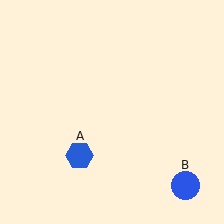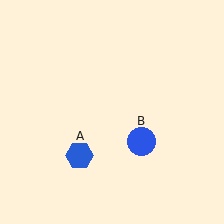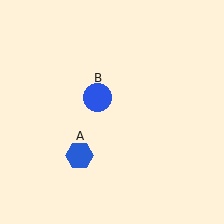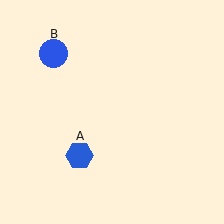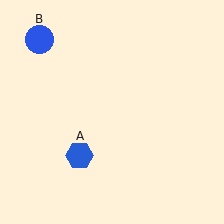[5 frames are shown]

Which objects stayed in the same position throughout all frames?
Blue hexagon (object A) remained stationary.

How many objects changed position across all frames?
1 object changed position: blue circle (object B).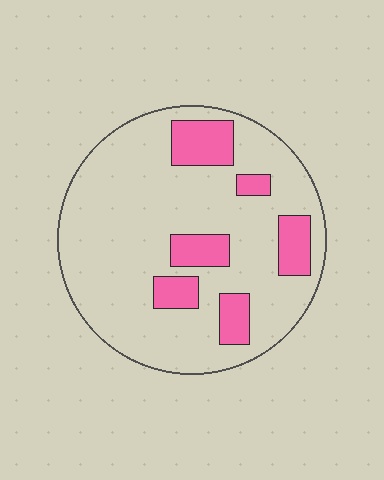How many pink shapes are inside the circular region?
6.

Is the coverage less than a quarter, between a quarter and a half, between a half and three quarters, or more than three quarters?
Less than a quarter.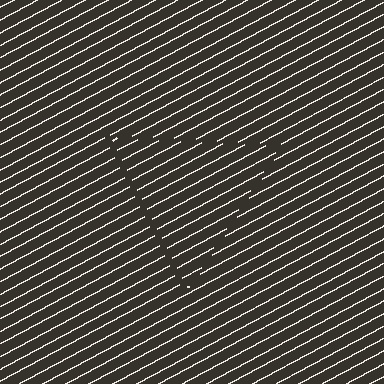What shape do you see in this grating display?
An illusory triangle. The interior of the shape contains the same grating, shifted by half a period — the contour is defined by the phase discontinuity where line-ends from the inner and outer gratings abut.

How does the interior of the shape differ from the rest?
The interior of the shape contains the same grating, shifted by half a period — the contour is defined by the phase discontinuity where line-ends from the inner and outer gratings abut.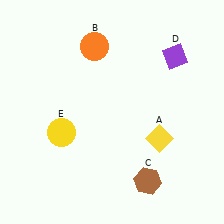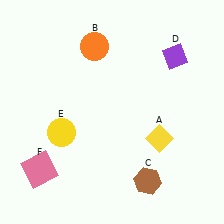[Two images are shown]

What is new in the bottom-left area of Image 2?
A pink square (F) was added in the bottom-left area of Image 2.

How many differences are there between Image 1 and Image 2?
There is 1 difference between the two images.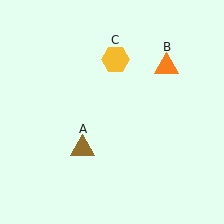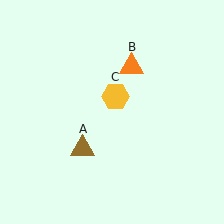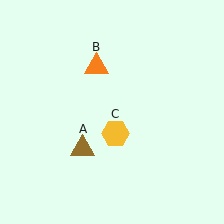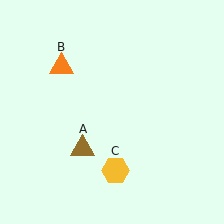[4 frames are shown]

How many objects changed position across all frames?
2 objects changed position: orange triangle (object B), yellow hexagon (object C).